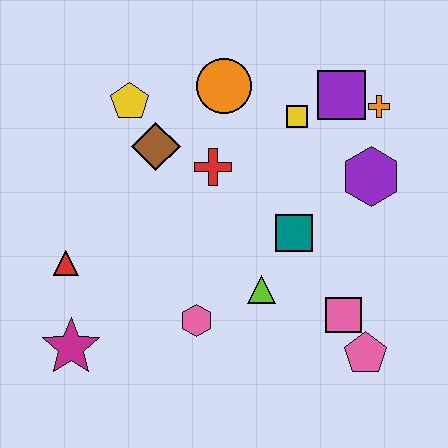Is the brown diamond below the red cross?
No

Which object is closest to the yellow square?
The purple square is closest to the yellow square.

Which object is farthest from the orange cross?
The magenta star is farthest from the orange cross.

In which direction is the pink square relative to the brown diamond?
The pink square is to the right of the brown diamond.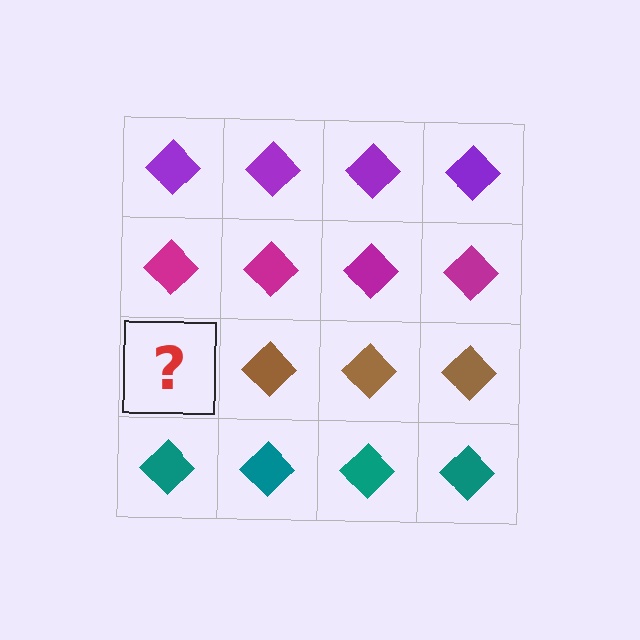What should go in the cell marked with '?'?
The missing cell should contain a brown diamond.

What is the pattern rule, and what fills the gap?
The rule is that each row has a consistent color. The gap should be filled with a brown diamond.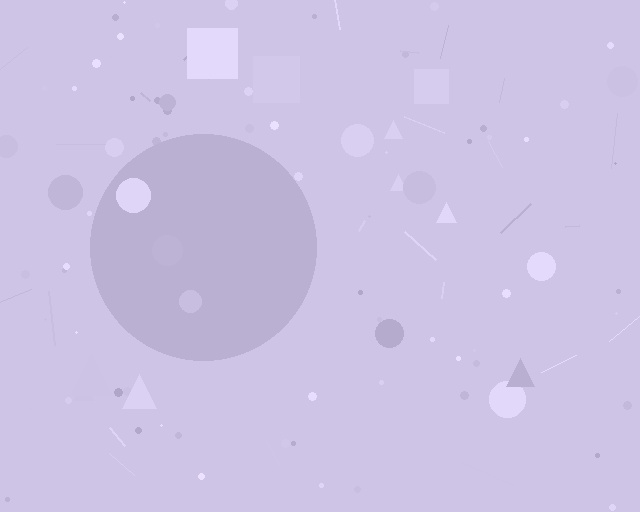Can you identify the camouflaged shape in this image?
The camouflaged shape is a circle.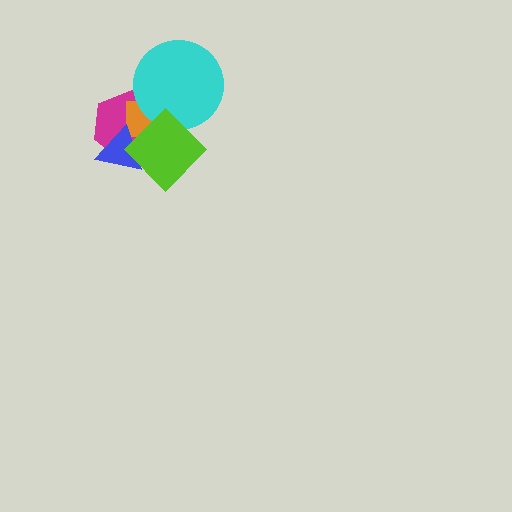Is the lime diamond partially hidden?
No, no other shape covers it.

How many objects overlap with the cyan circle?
3 objects overlap with the cyan circle.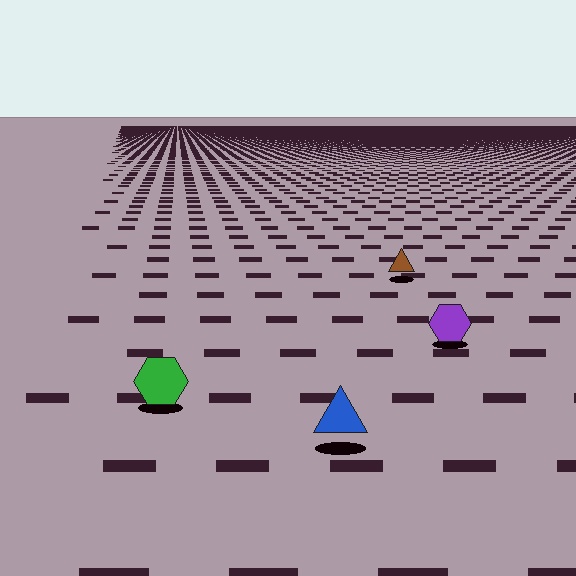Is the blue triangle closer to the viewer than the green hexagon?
Yes. The blue triangle is closer — you can tell from the texture gradient: the ground texture is coarser near it.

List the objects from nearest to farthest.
From nearest to farthest: the blue triangle, the green hexagon, the purple hexagon, the brown triangle.